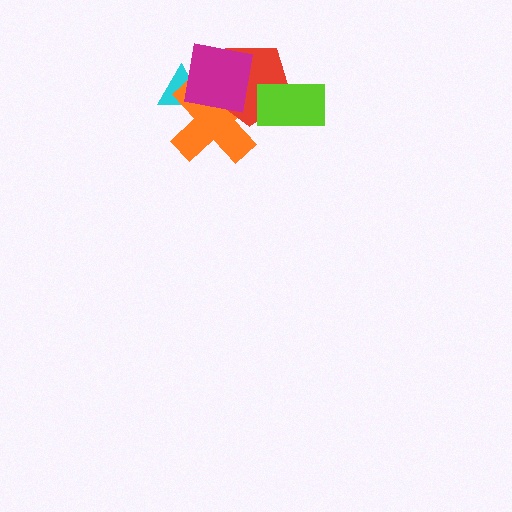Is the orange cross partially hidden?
Yes, it is partially covered by another shape.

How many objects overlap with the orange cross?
3 objects overlap with the orange cross.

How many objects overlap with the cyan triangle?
2 objects overlap with the cyan triangle.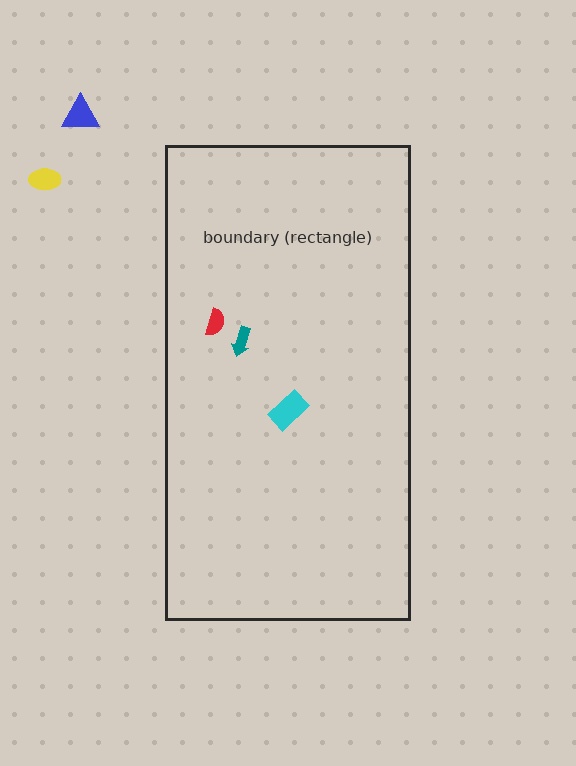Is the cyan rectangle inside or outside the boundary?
Inside.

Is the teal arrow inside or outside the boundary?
Inside.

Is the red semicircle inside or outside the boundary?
Inside.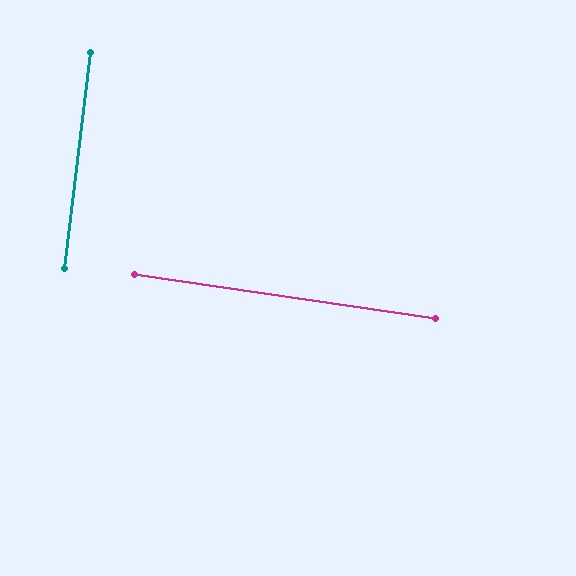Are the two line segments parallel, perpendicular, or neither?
Perpendicular — they meet at approximately 89°.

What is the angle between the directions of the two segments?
Approximately 89 degrees.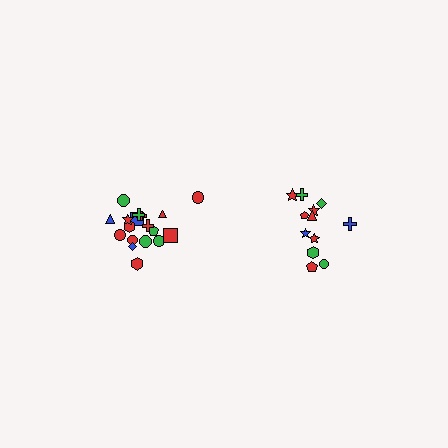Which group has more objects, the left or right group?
The left group.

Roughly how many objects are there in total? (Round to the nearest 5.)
Roughly 30 objects in total.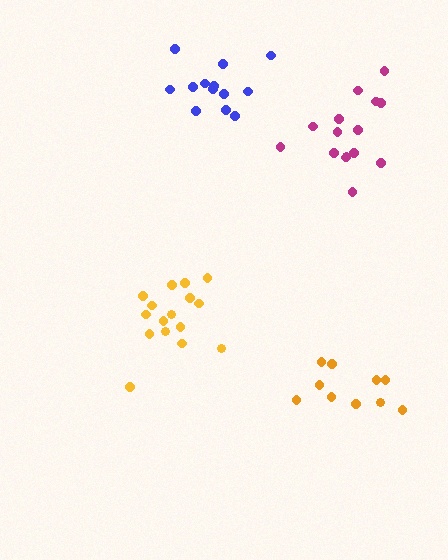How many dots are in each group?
Group 1: 10 dots, Group 2: 13 dots, Group 3: 16 dots, Group 4: 15 dots (54 total).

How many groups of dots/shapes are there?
There are 4 groups.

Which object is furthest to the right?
The orange cluster is rightmost.